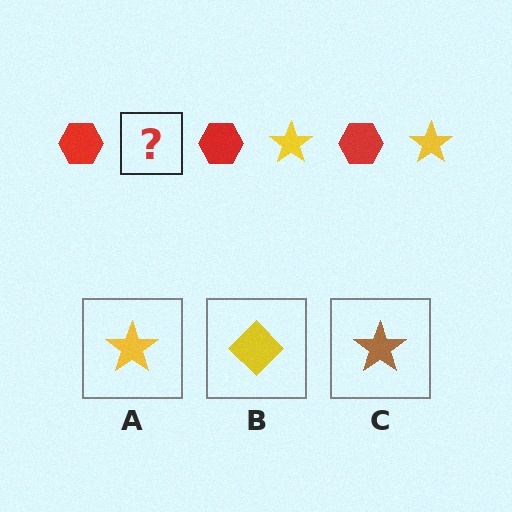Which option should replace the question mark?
Option A.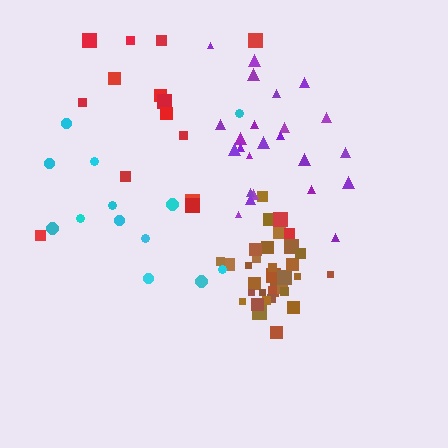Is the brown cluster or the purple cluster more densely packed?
Brown.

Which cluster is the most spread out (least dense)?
Red.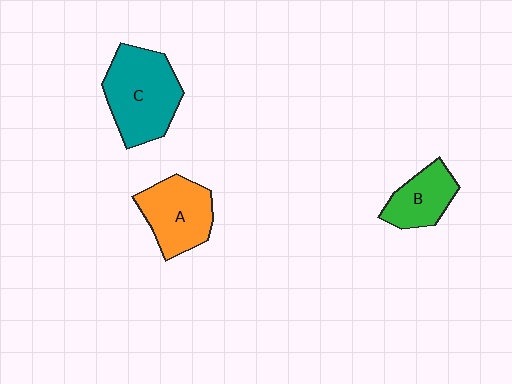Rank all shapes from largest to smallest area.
From largest to smallest: C (teal), A (orange), B (green).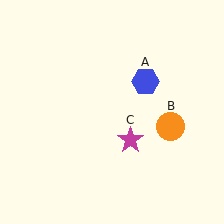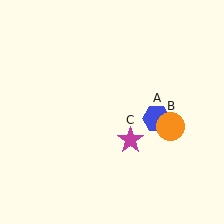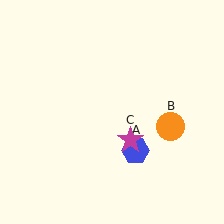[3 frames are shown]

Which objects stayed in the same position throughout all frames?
Orange circle (object B) and magenta star (object C) remained stationary.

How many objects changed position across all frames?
1 object changed position: blue hexagon (object A).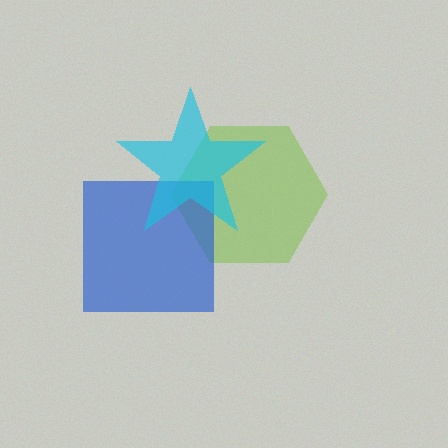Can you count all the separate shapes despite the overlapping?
Yes, there are 3 separate shapes.